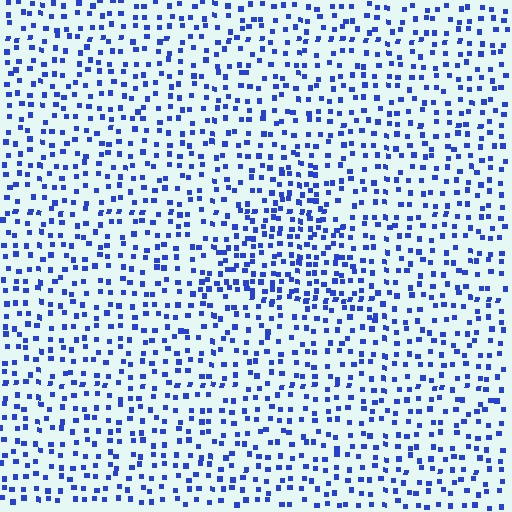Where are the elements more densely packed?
The elements are more densely packed inside the triangle boundary.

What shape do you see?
I see a triangle.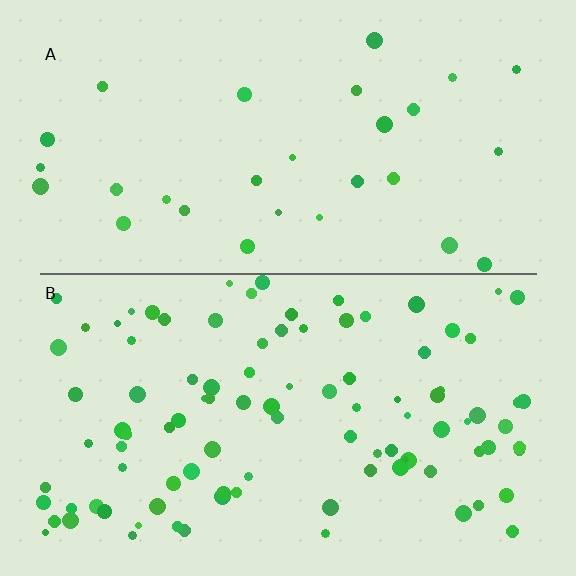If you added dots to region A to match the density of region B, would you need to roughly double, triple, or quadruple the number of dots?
Approximately triple.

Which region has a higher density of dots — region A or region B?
B (the bottom).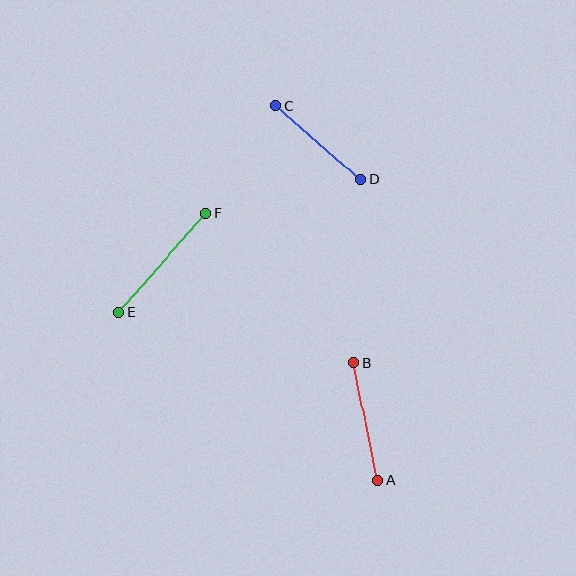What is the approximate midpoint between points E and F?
The midpoint is at approximately (162, 263) pixels.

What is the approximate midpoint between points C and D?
The midpoint is at approximately (318, 143) pixels.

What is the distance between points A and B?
The distance is approximately 119 pixels.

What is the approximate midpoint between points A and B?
The midpoint is at approximately (366, 421) pixels.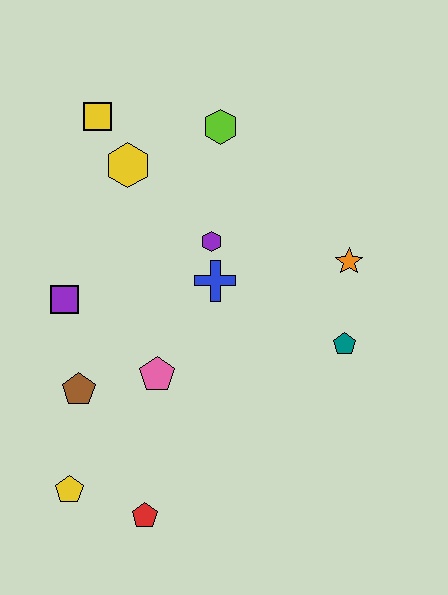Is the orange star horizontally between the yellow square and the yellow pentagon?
No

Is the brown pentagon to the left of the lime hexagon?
Yes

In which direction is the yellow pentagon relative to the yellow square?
The yellow pentagon is below the yellow square.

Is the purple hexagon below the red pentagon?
No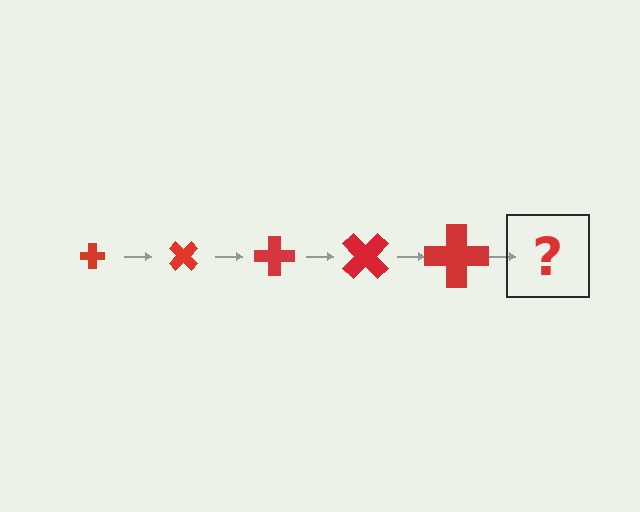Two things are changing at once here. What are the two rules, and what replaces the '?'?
The two rules are that the cross grows larger each step and it rotates 45 degrees each step. The '?' should be a cross, larger than the previous one and rotated 225 degrees from the start.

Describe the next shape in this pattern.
It should be a cross, larger than the previous one and rotated 225 degrees from the start.